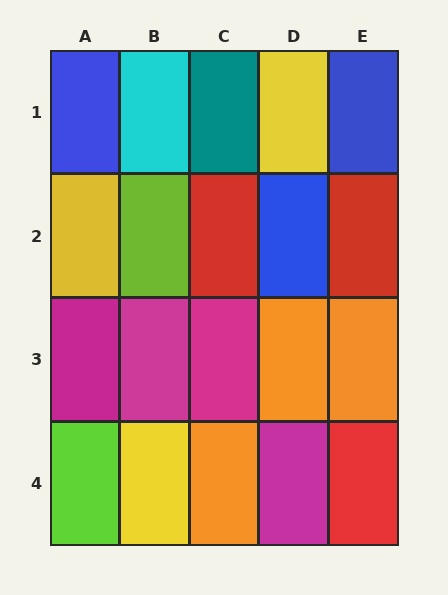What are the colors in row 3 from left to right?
Magenta, magenta, magenta, orange, orange.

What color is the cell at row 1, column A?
Blue.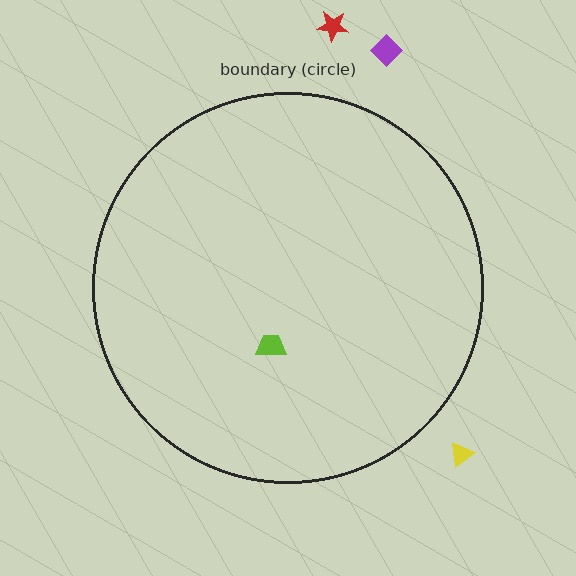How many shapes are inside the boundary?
1 inside, 3 outside.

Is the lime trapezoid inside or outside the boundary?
Inside.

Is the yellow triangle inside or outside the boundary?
Outside.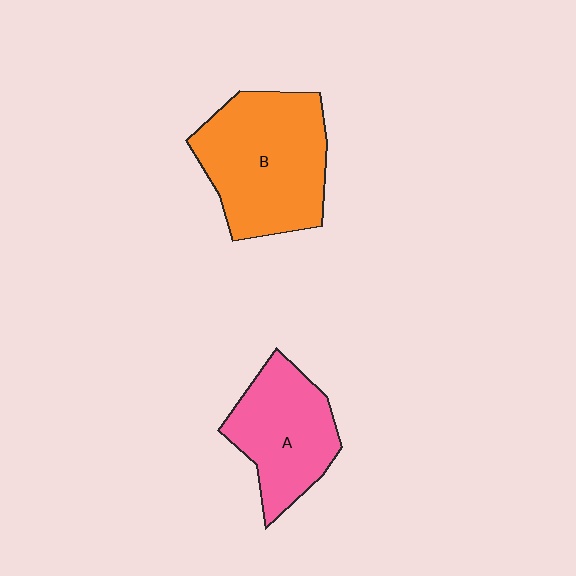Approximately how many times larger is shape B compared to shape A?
Approximately 1.4 times.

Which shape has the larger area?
Shape B (orange).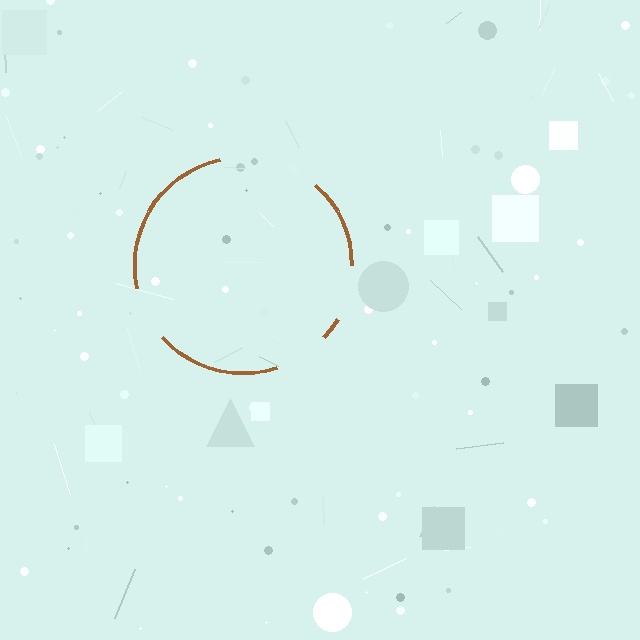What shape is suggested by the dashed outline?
The dashed outline suggests a circle.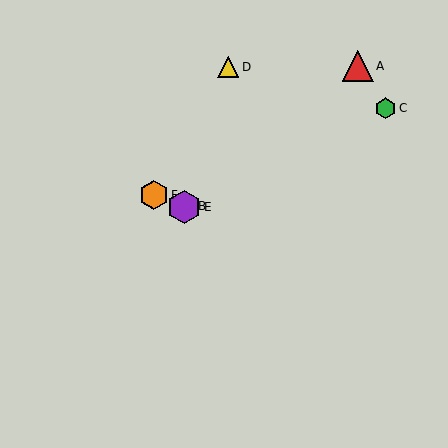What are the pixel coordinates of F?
Object F is at (154, 195).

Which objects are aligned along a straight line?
Objects B, E, F are aligned along a straight line.